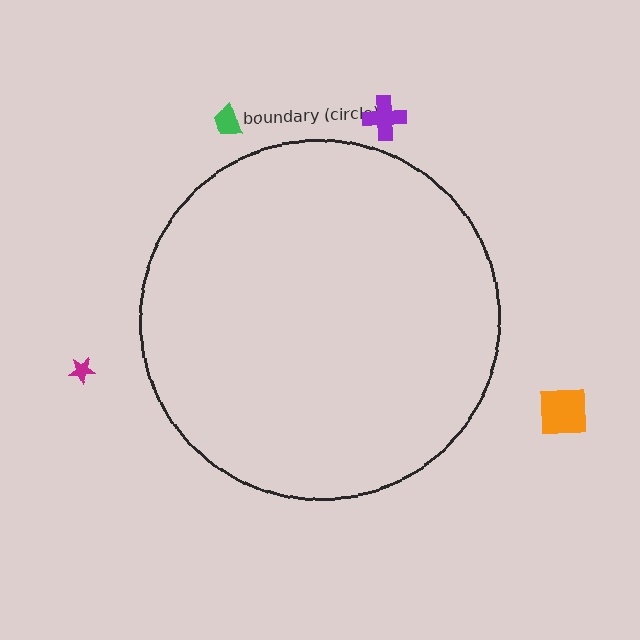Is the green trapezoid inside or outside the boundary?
Outside.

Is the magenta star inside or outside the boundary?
Outside.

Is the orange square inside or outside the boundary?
Outside.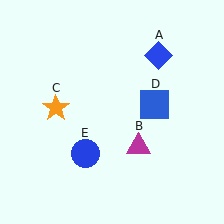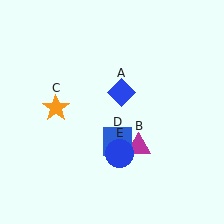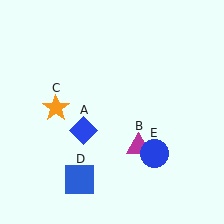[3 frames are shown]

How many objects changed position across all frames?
3 objects changed position: blue diamond (object A), blue square (object D), blue circle (object E).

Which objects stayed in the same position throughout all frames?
Magenta triangle (object B) and orange star (object C) remained stationary.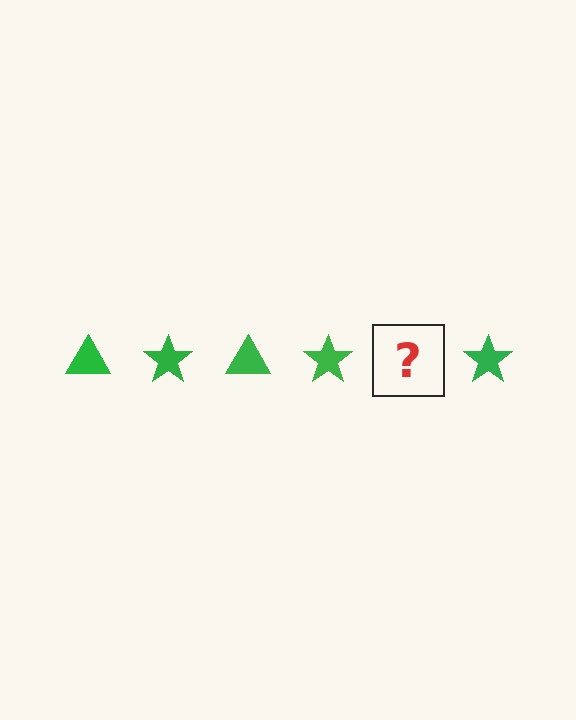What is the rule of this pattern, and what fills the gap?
The rule is that the pattern cycles through triangle, star shapes in green. The gap should be filled with a green triangle.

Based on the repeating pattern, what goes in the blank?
The blank should be a green triangle.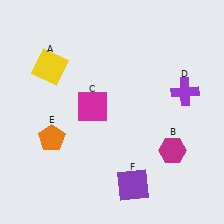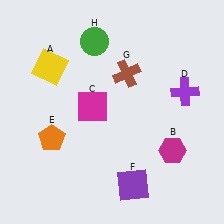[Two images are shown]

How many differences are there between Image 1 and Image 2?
There are 2 differences between the two images.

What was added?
A brown cross (G), a green circle (H) were added in Image 2.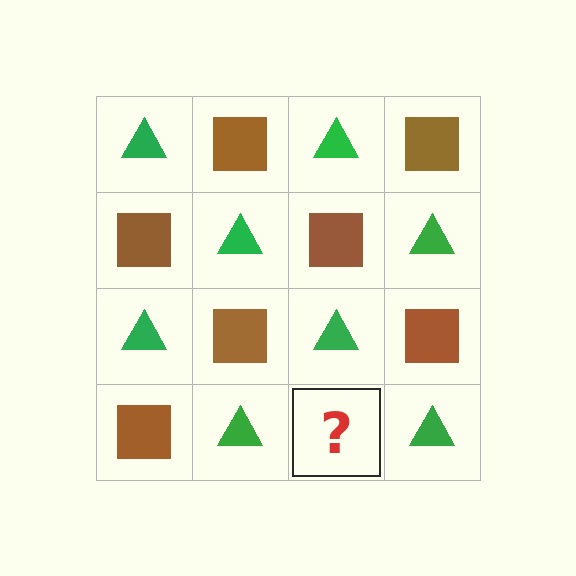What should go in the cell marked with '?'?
The missing cell should contain a brown square.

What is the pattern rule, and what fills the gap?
The rule is that it alternates green triangle and brown square in a checkerboard pattern. The gap should be filled with a brown square.